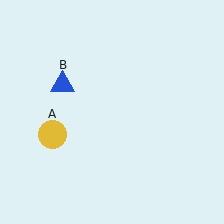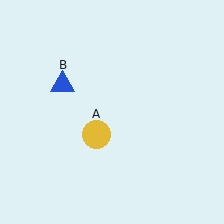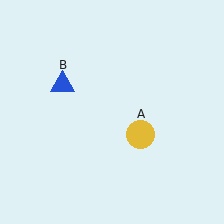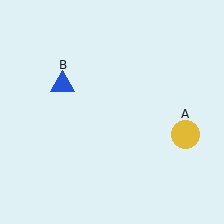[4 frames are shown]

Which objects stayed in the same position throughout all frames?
Blue triangle (object B) remained stationary.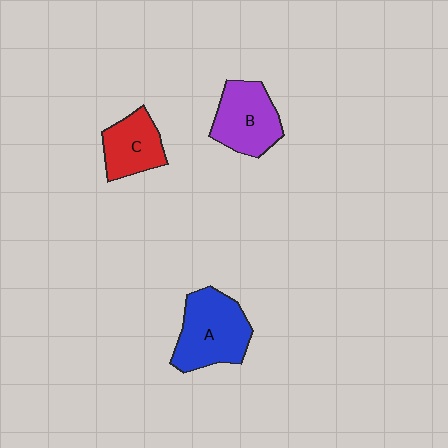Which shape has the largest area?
Shape A (blue).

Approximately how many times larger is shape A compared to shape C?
Approximately 1.5 times.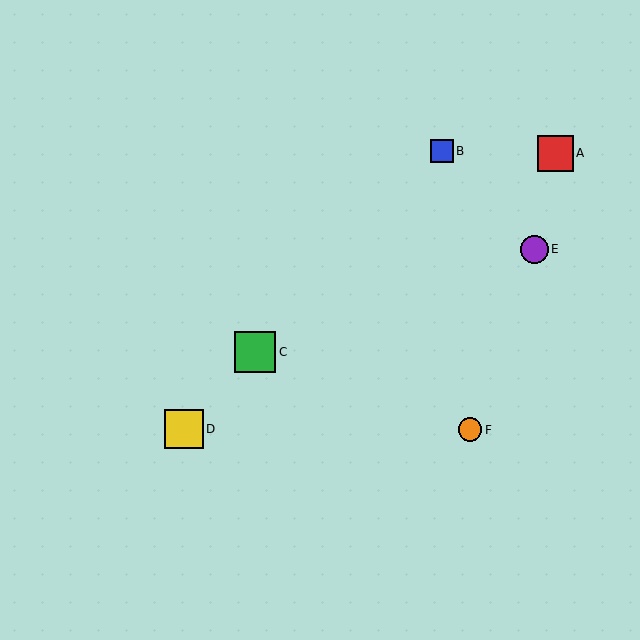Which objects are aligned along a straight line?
Objects B, C, D are aligned along a straight line.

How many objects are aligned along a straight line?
3 objects (B, C, D) are aligned along a straight line.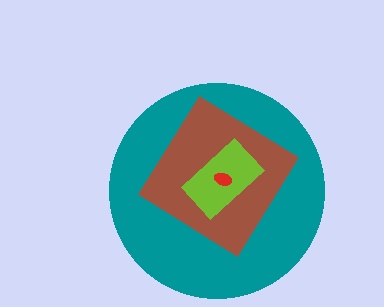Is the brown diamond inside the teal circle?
Yes.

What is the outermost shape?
The teal circle.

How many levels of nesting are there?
4.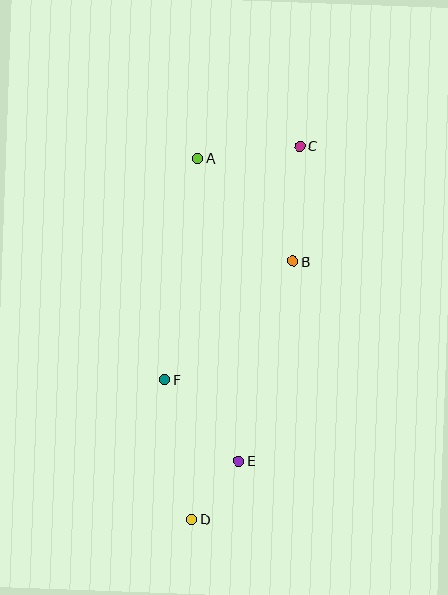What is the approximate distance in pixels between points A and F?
The distance between A and F is approximately 224 pixels.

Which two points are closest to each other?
Points D and E are closest to each other.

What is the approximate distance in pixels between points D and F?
The distance between D and F is approximately 142 pixels.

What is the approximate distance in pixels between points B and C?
The distance between B and C is approximately 115 pixels.